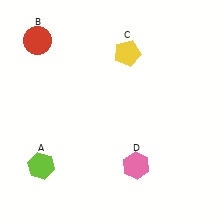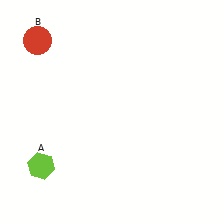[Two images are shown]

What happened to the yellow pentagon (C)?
The yellow pentagon (C) was removed in Image 2. It was in the top-right area of Image 1.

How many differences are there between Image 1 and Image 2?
There are 2 differences between the two images.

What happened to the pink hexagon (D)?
The pink hexagon (D) was removed in Image 2. It was in the bottom-right area of Image 1.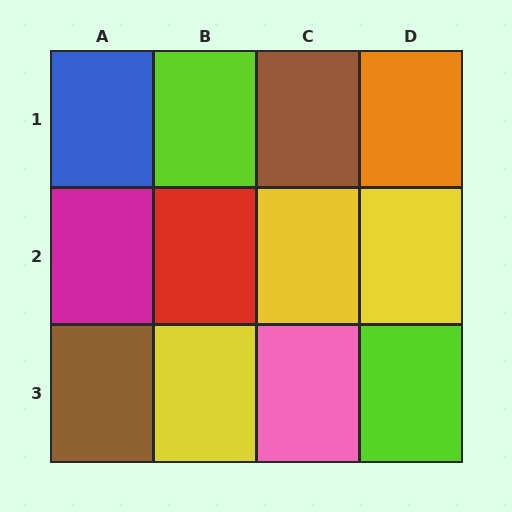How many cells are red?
1 cell is red.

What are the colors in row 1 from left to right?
Blue, lime, brown, orange.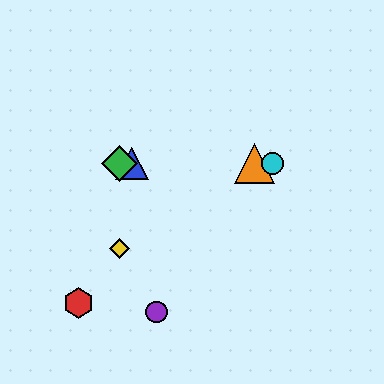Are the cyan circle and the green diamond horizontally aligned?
Yes, both are at y≈163.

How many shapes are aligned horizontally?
4 shapes (the blue triangle, the green diamond, the orange triangle, the cyan circle) are aligned horizontally.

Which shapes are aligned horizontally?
The blue triangle, the green diamond, the orange triangle, the cyan circle are aligned horizontally.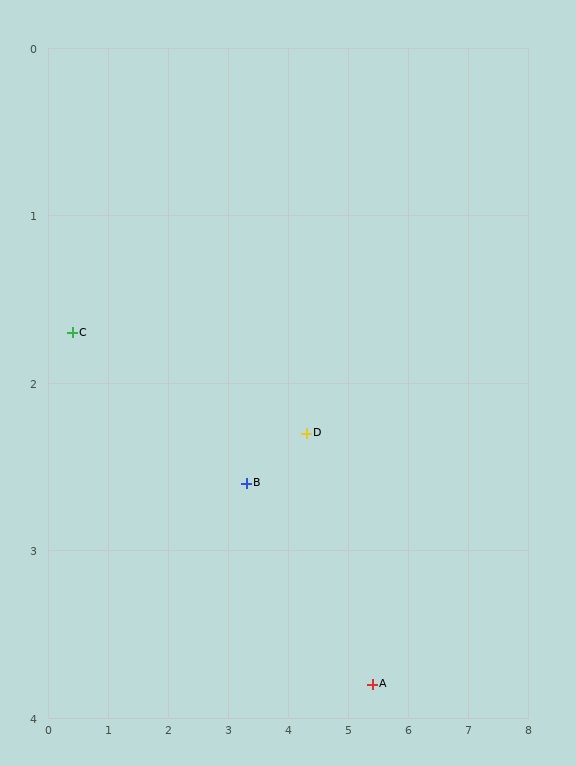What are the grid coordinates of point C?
Point C is at approximately (0.4, 1.7).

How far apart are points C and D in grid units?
Points C and D are about 3.9 grid units apart.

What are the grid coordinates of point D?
Point D is at approximately (4.3, 2.3).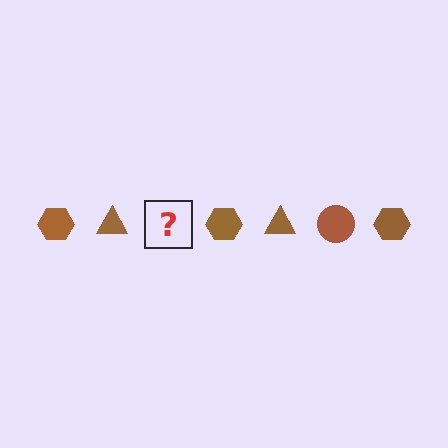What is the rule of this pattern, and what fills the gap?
The rule is that the pattern cycles through hexagon, triangle, circle shapes in brown. The gap should be filled with a brown circle.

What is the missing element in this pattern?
The missing element is a brown circle.